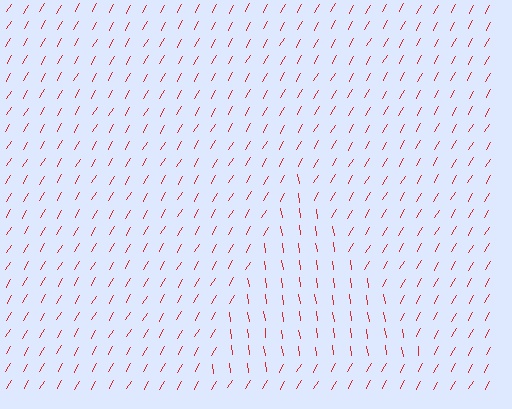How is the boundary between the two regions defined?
The boundary is defined purely by a change in line orientation (approximately 38 degrees difference). All lines are the same color and thickness.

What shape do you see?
I see a triangle.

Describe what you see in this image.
The image is filled with small red line segments. A triangle region in the image has lines oriented differently from the surrounding lines, creating a visible texture boundary.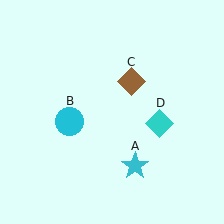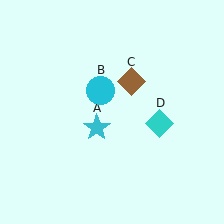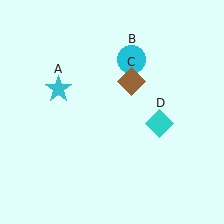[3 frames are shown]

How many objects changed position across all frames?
2 objects changed position: cyan star (object A), cyan circle (object B).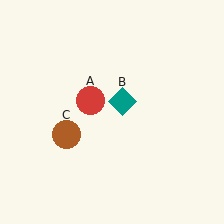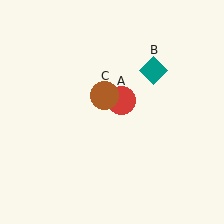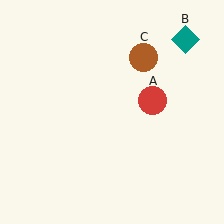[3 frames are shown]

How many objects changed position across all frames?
3 objects changed position: red circle (object A), teal diamond (object B), brown circle (object C).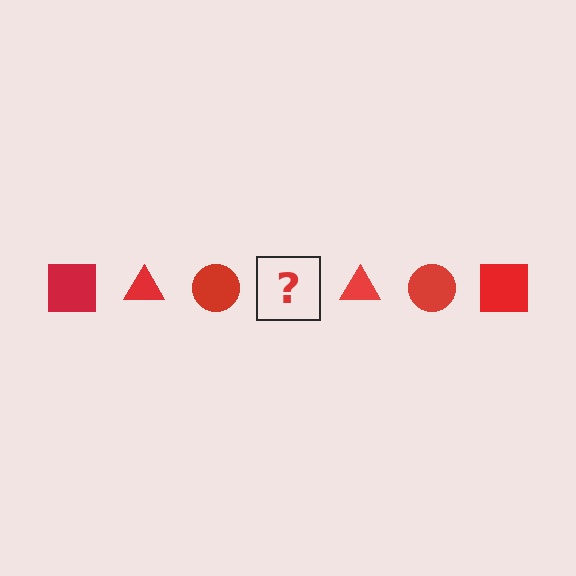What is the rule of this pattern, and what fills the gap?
The rule is that the pattern cycles through square, triangle, circle shapes in red. The gap should be filled with a red square.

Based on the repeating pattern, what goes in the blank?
The blank should be a red square.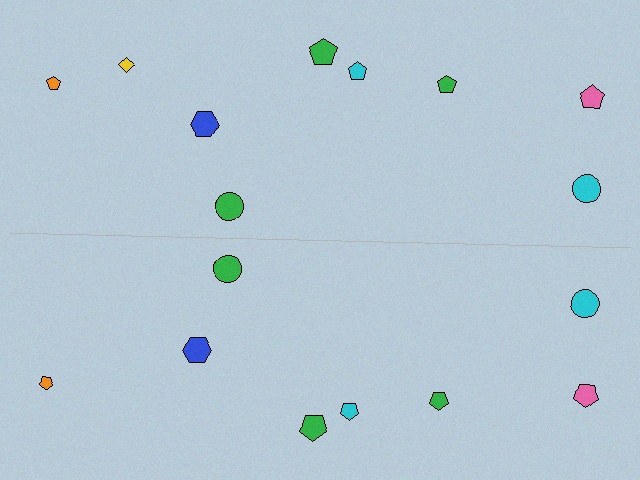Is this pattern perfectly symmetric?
No, the pattern is not perfectly symmetric. A yellow diamond is missing from the bottom side.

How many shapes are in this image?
There are 17 shapes in this image.